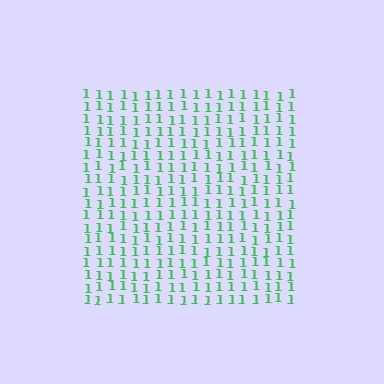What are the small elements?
The small elements are digit 1's.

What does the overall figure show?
The overall figure shows a square.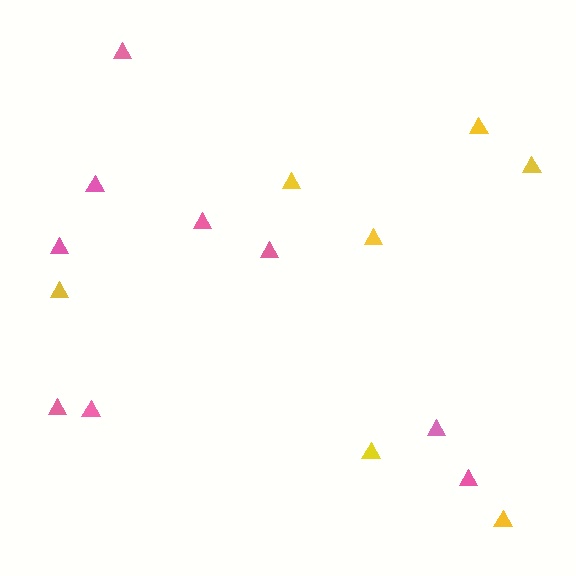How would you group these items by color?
There are 2 groups: one group of pink triangles (9) and one group of yellow triangles (7).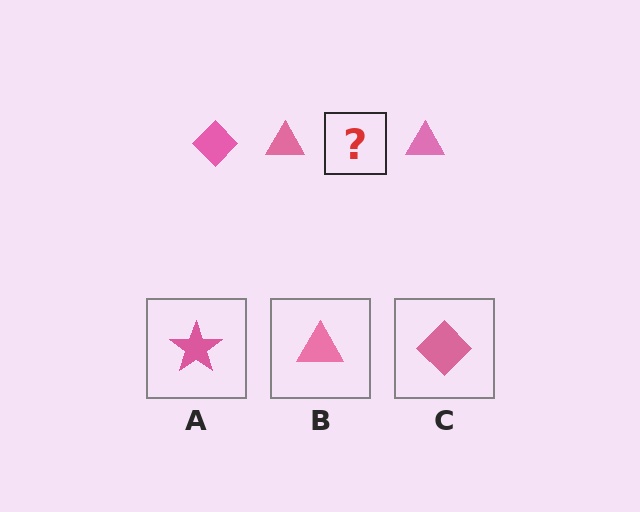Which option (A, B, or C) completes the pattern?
C.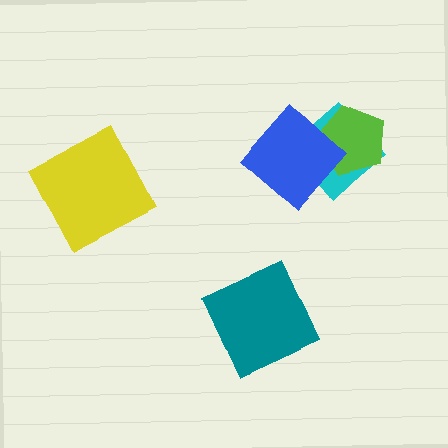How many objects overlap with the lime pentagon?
2 objects overlap with the lime pentagon.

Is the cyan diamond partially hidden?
Yes, it is partially covered by another shape.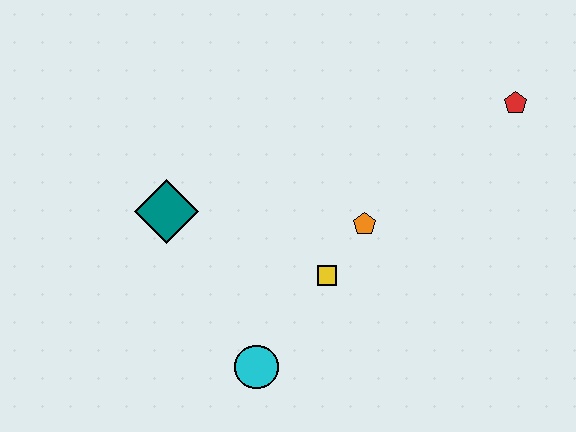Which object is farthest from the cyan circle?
The red pentagon is farthest from the cyan circle.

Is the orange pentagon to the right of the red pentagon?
No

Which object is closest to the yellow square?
The orange pentagon is closest to the yellow square.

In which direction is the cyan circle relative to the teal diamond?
The cyan circle is below the teal diamond.